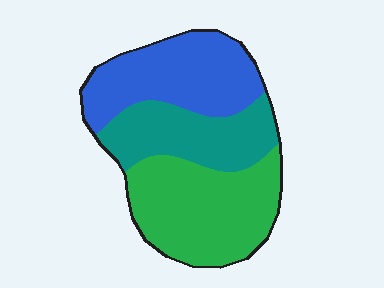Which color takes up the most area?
Green, at roughly 40%.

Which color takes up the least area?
Teal, at roughly 25%.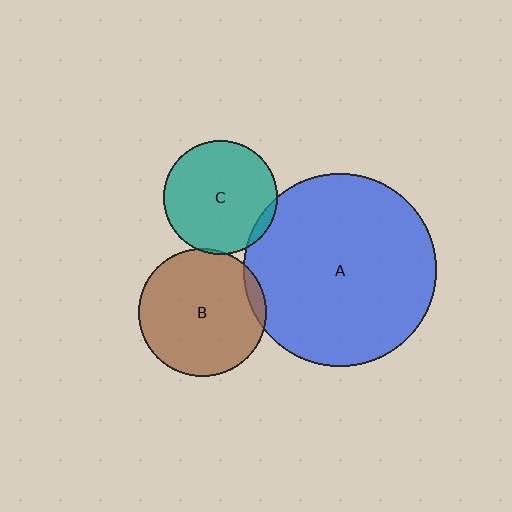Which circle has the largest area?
Circle A (blue).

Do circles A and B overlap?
Yes.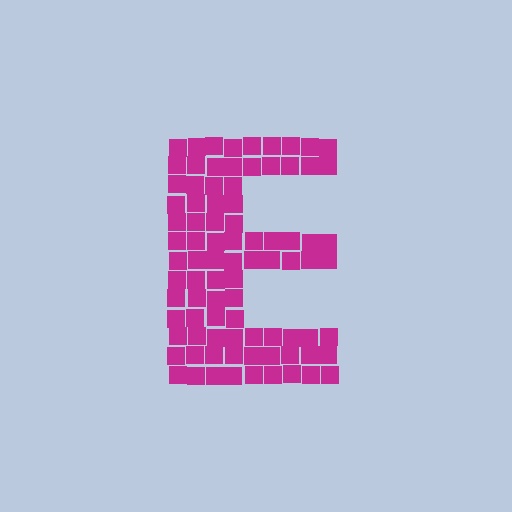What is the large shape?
The large shape is the letter E.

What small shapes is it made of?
It is made of small squares.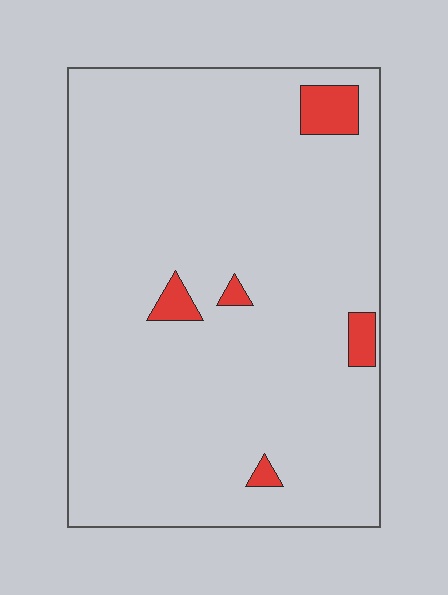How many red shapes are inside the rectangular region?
5.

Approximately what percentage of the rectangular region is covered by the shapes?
Approximately 5%.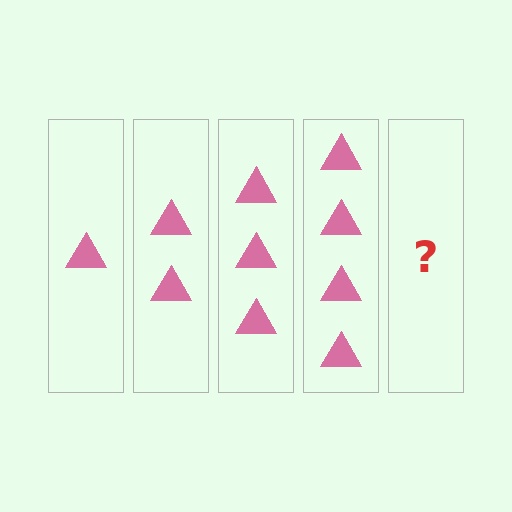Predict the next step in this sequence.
The next step is 5 triangles.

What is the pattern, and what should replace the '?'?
The pattern is that each step adds one more triangle. The '?' should be 5 triangles.